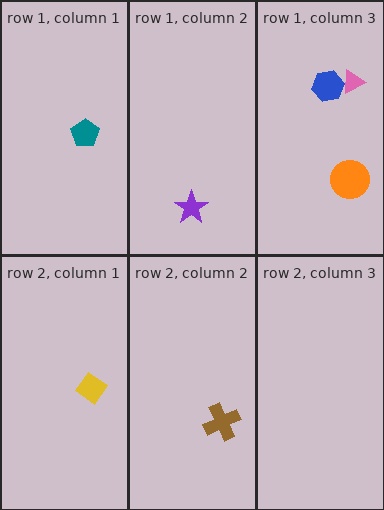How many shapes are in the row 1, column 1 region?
1.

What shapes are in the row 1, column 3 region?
The pink triangle, the orange circle, the blue hexagon.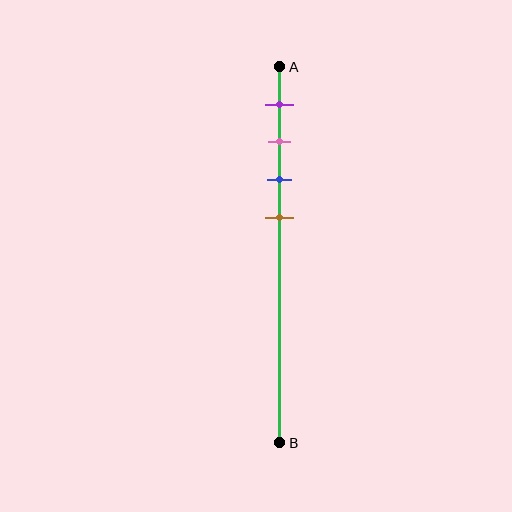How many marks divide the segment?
There are 4 marks dividing the segment.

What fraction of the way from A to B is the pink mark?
The pink mark is approximately 20% (0.2) of the way from A to B.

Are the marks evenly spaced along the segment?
Yes, the marks are approximately evenly spaced.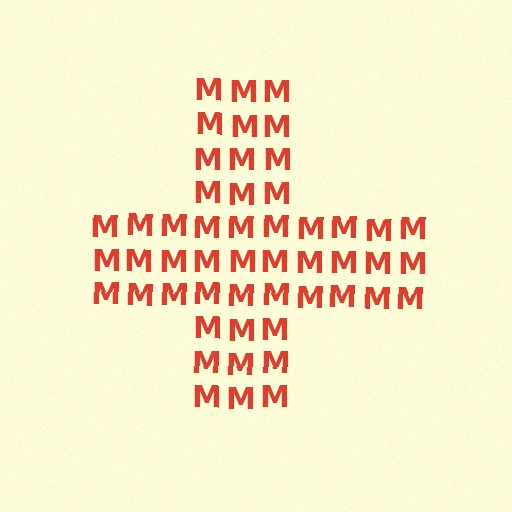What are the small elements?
The small elements are letter M's.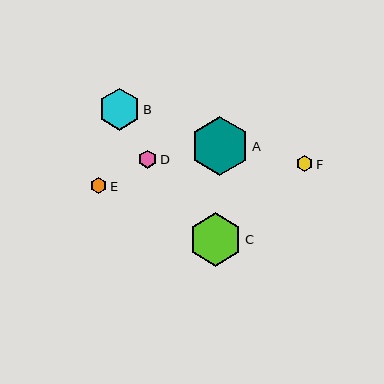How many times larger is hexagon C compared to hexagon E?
Hexagon C is approximately 3.2 times the size of hexagon E.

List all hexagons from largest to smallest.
From largest to smallest: A, C, B, D, E, F.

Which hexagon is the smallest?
Hexagon F is the smallest with a size of approximately 17 pixels.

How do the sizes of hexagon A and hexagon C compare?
Hexagon A and hexagon C are approximately the same size.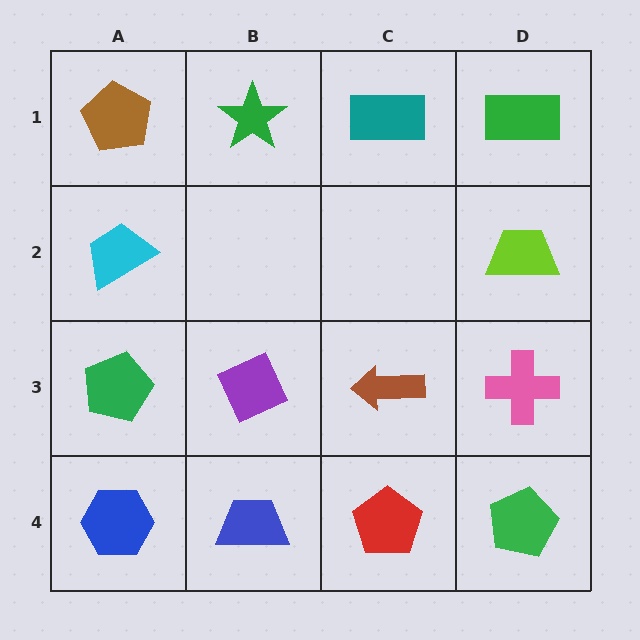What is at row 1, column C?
A teal rectangle.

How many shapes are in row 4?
4 shapes.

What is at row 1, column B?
A green star.